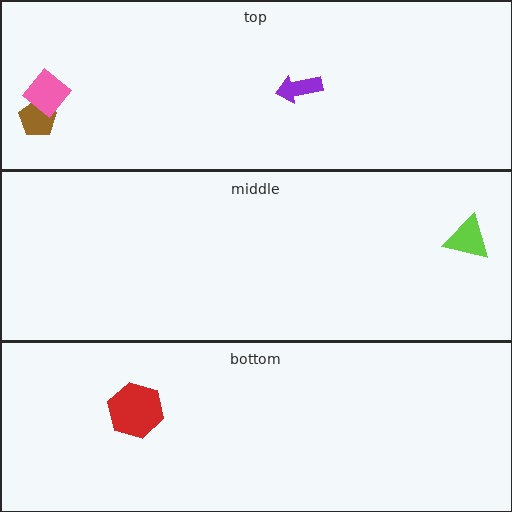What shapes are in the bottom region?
The red hexagon.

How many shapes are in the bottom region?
1.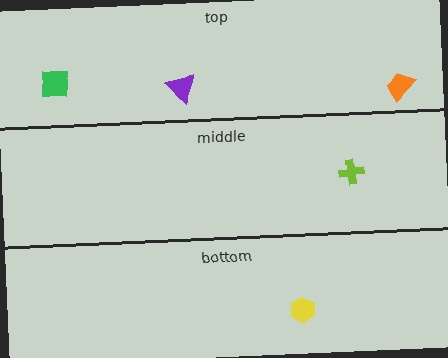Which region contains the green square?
The top region.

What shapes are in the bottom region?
The yellow hexagon.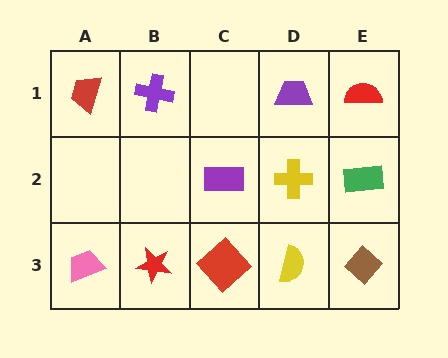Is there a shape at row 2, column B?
No, that cell is empty.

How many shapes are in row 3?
5 shapes.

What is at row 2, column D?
A yellow cross.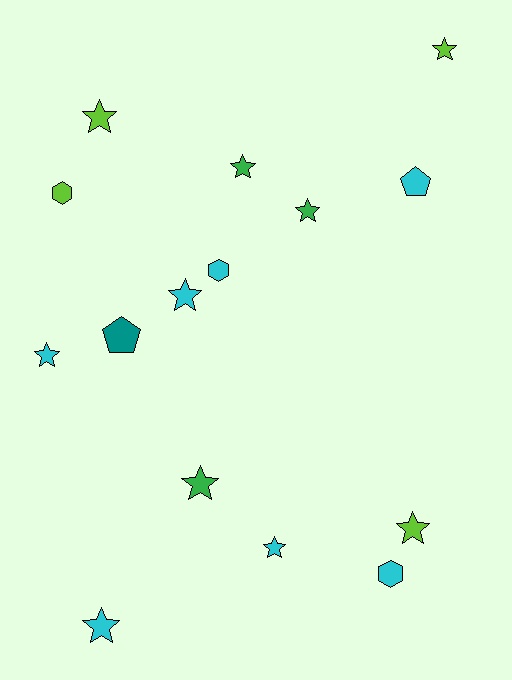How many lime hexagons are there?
There is 1 lime hexagon.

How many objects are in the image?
There are 15 objects.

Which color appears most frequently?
Cyan, with 7 objects.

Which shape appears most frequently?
Star, with 10 objects.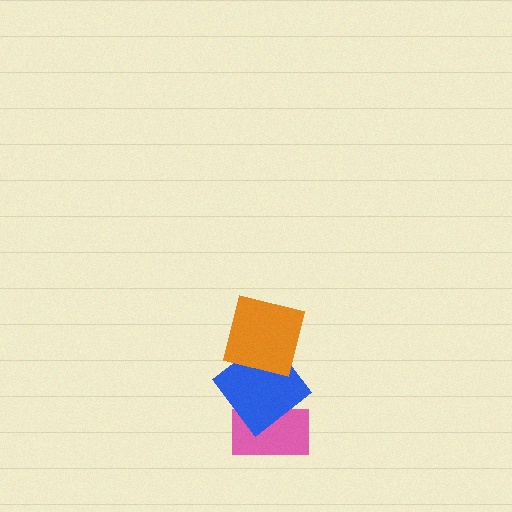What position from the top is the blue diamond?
The blue diamond is 2nd from the top.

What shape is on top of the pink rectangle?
The blue diamond is on top of the pink rectangle.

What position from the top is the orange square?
The orange square is 1st from the top.